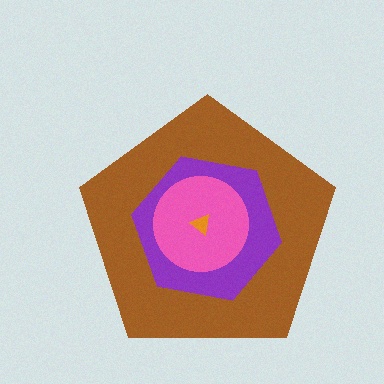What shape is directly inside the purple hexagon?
The pink circle.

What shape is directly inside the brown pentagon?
The purple hexagon.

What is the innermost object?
The orange triangle.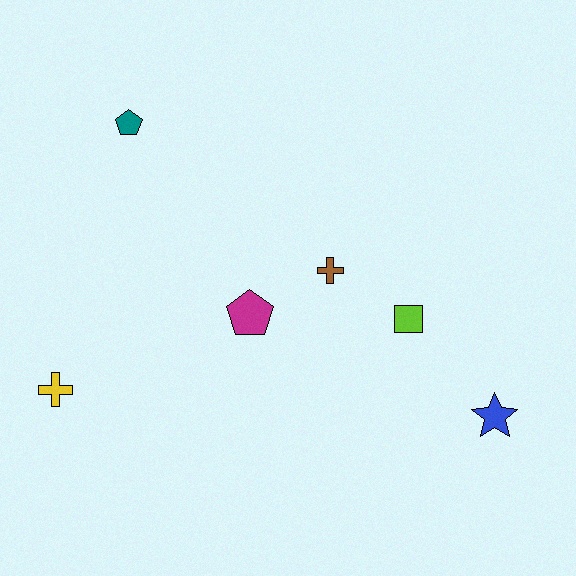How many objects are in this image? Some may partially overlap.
There are 6 objects.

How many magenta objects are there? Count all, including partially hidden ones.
There is 1 magenta object.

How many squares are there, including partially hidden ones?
There is 1 square.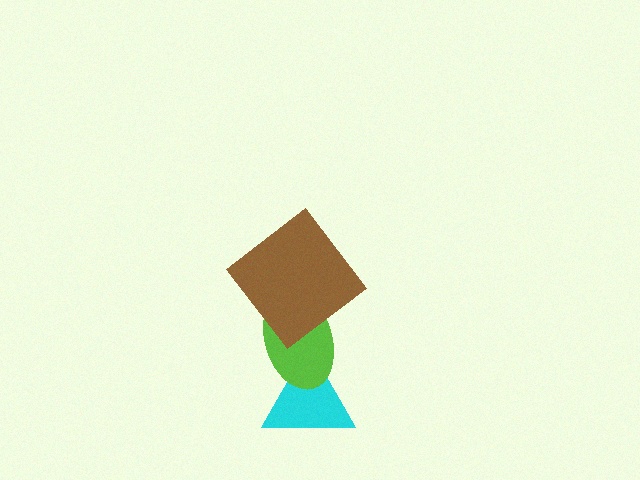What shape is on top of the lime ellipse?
The brown diamond is on top of the lime ellipse.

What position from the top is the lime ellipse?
The lime ellipse is 2nd from the top.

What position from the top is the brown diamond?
The brown diamond is 1st from the top.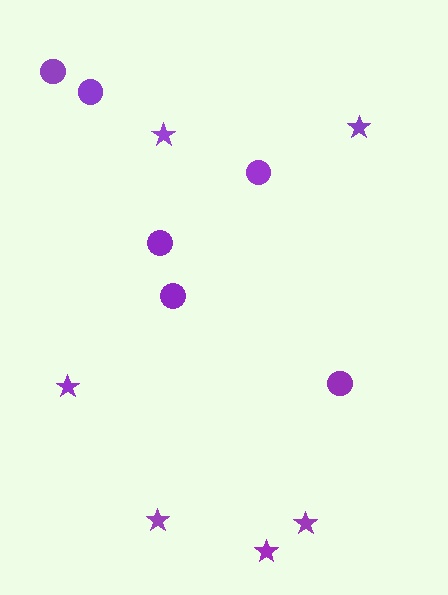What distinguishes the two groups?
There are 2 groups: one group of stars (6) and one group of circles (6).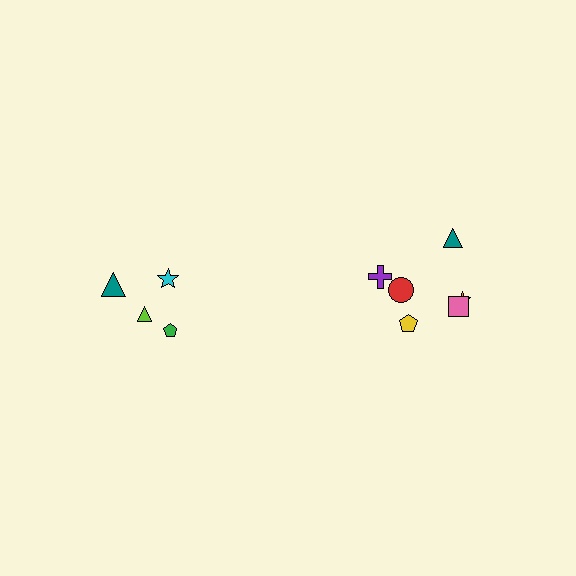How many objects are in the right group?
There are 6 objects.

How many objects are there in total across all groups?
There are 10 objects.